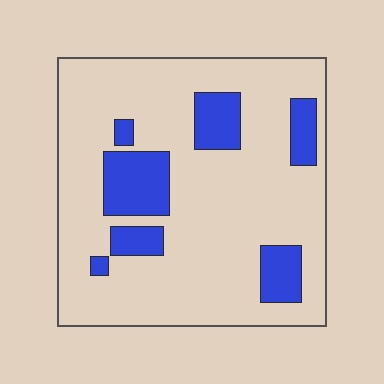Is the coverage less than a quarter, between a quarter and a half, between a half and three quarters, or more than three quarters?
Less than a quarter.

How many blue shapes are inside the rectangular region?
7.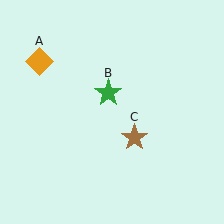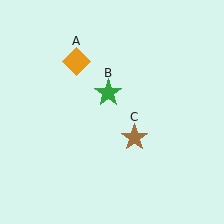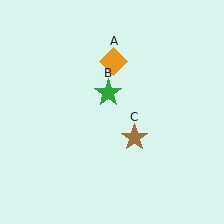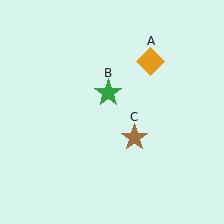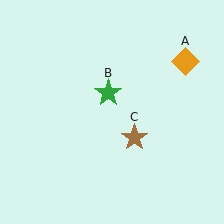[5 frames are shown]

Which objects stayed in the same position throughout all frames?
Green star (object B) and brown star (object C) remained stationary.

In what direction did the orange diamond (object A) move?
The orange diamond (object A) moved right.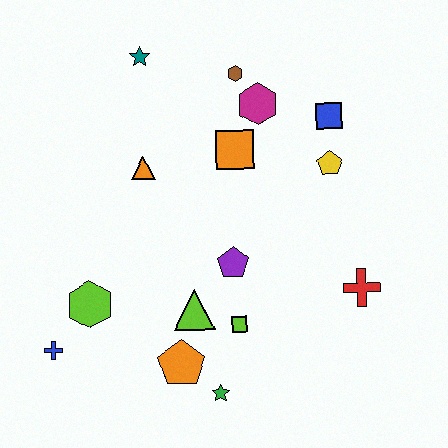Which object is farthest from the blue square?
The blue cross is farthest from the blue square.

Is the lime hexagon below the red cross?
Yes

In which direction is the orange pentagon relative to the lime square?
The orange pentagon is to the left of the lime square.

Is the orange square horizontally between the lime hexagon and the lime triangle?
No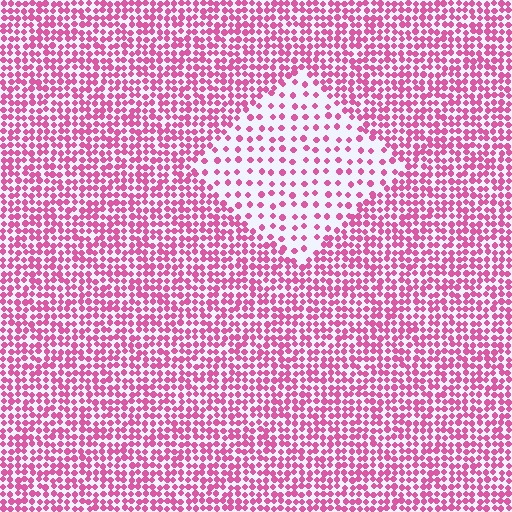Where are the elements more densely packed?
The elements are more densely packed outside the diamond boundary.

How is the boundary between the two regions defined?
The boundary is defined by a change in element density (approximately 2.4x ratio). All elements are the same color, size, and shape.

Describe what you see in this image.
The image contains small pink elements arranged at two different densities. A diamond-shaped region is visible where the elements are less densely packed than the surrounding area.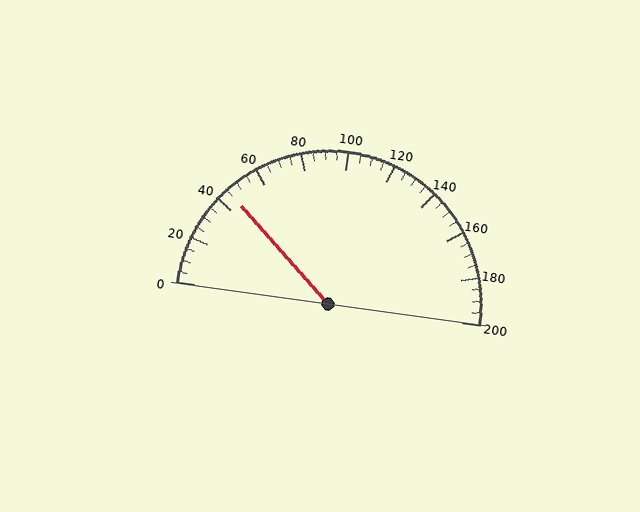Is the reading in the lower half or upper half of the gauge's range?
The reading is in the lower half of the range (0 to 200).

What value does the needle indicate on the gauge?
The needle indicates approximately 45.